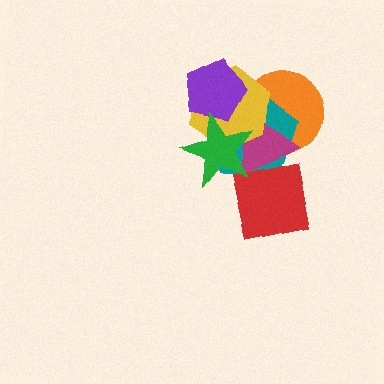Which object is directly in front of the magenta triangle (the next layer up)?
The red square is directly in front of the magenta triangle.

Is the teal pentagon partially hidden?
Yes, it is partially covered by another shape.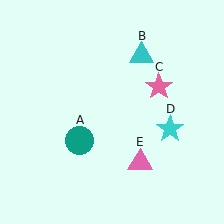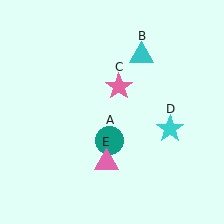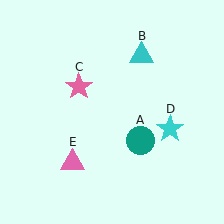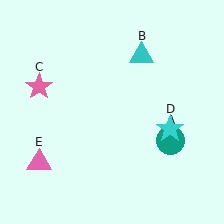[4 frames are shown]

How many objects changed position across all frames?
3 objects changed position: teal circle (object A), pink star (object C), pink triangle (object E).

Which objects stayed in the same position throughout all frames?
Cyan triangle (object B) and cyan star (object D) remained stationary.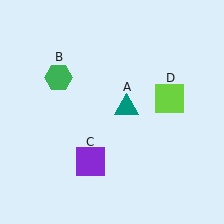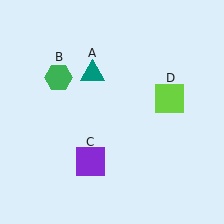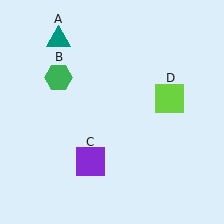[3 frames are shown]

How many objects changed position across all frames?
1 object changed position: teal triangle (object A).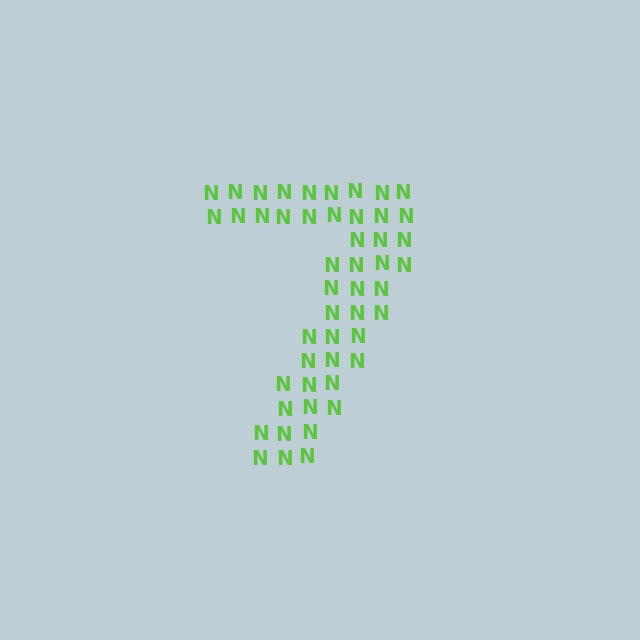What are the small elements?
The small elements are letter N's.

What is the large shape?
The large shape is the digit 7.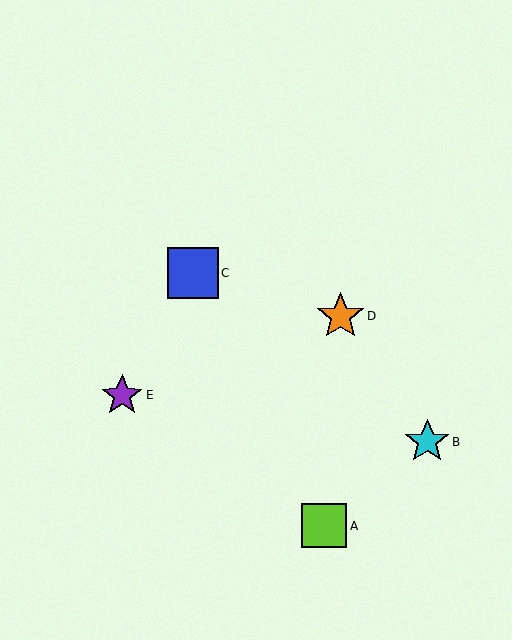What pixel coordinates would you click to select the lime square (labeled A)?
Click at (324, 526) to select the lime square A.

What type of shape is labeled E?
Shape E is a purple star.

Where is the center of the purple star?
The center of the purple star is at (122, 395).